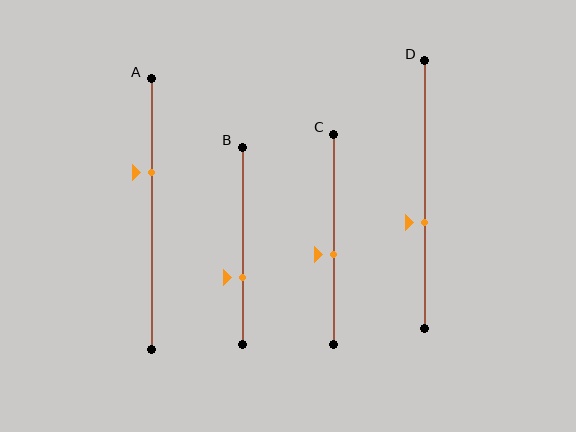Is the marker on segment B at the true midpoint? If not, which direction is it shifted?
No, the marker on segment B is shifted downward by about 16% of the segment length.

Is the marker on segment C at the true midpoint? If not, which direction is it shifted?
No, the marker on segment C is shifted downward by about 7% of the segment length.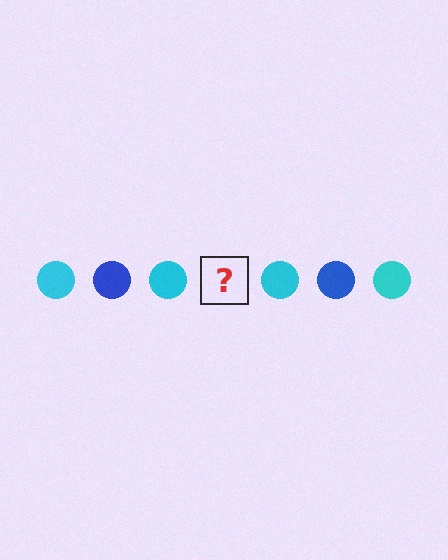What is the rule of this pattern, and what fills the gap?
The rule is that the pattern cycles through cyan, blue circles. The gap should be filled with a blue circle.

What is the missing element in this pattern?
The missing element is a blue circle.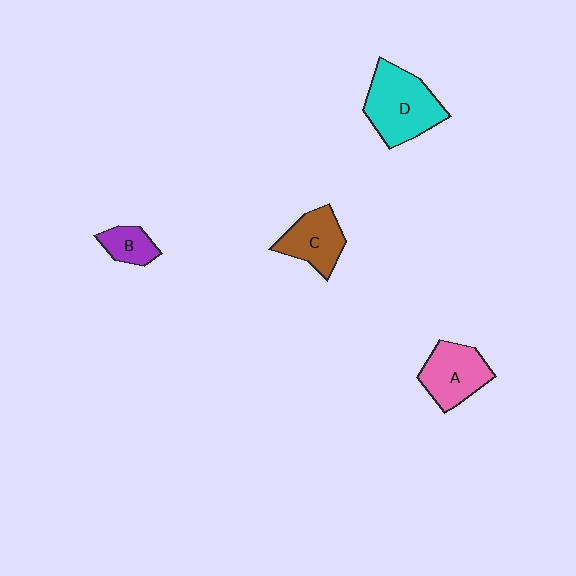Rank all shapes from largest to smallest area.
From largest to smallest: D (cyan), A (pink), C (brown), B (purple).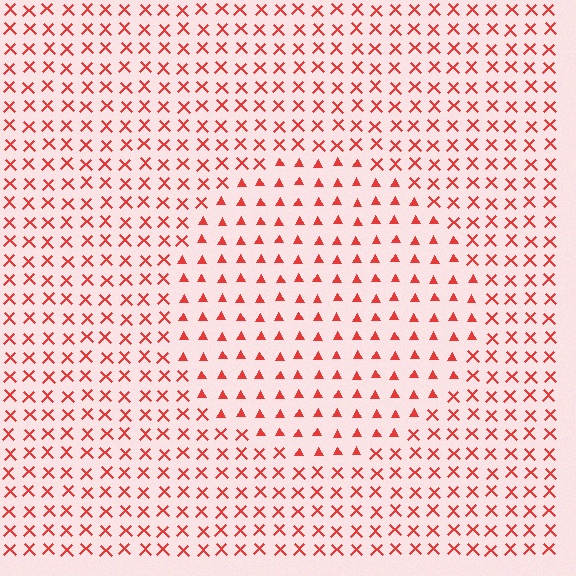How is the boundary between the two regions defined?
The boundary is defined by a change in element shape: triangles inside vs. X marks outside. All elements share the same color and spacing.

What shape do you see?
I see a circle.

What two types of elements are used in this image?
The image uses triangles inside the circle region and X marks outside it.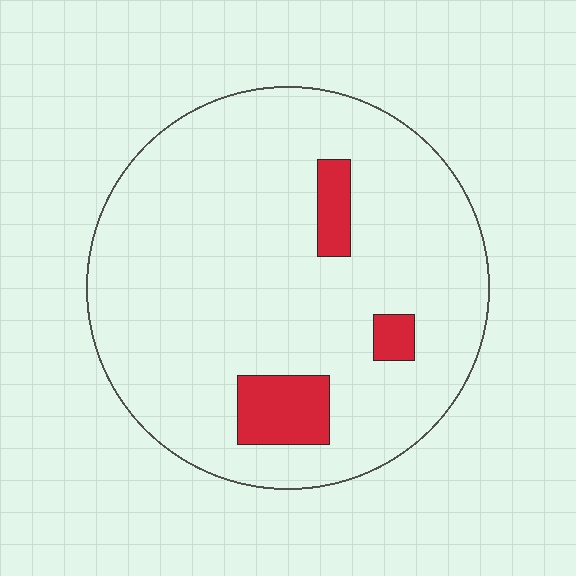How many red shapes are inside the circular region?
3.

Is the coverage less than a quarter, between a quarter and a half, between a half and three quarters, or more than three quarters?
Less than a quarter.